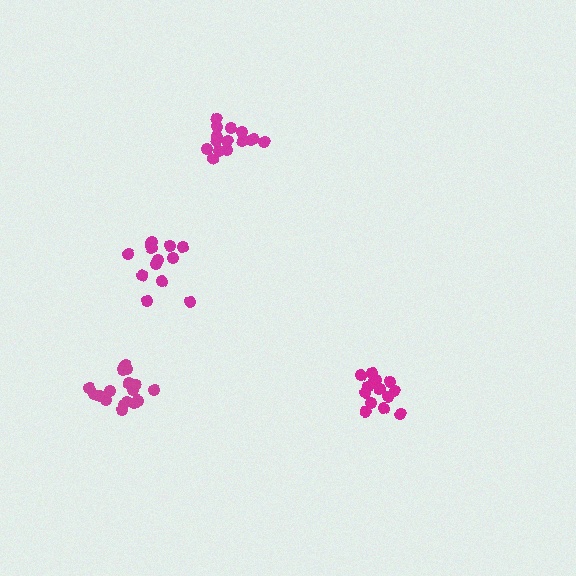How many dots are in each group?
Group 1: 17 dots, Group 2: 15 dots, Group 3: 14 dots, Group 4: 14 dots (60 total).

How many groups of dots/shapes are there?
There are 4 groups.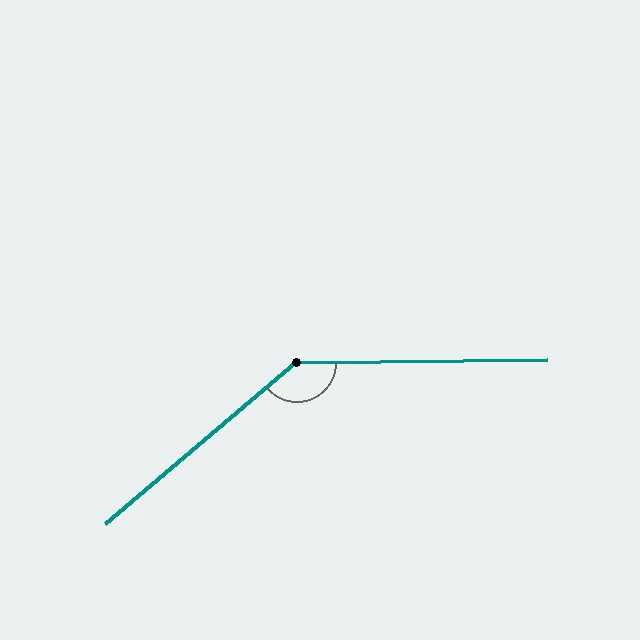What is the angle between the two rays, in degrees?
Approximately 140 degrees.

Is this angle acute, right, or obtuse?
It is obtuse.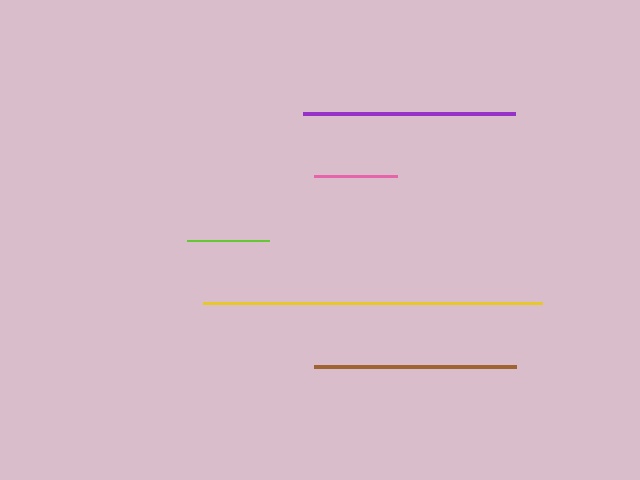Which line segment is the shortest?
The lime line is the shortest at approximately 81 pixels.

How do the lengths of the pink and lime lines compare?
The pink and lime lines are approximately the same length.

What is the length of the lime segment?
The lime segment is approximately 81 pixels long.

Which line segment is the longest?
The yellow line is the longest at approximately 339 pixels.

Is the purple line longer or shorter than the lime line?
The purple line is longer than the lime line.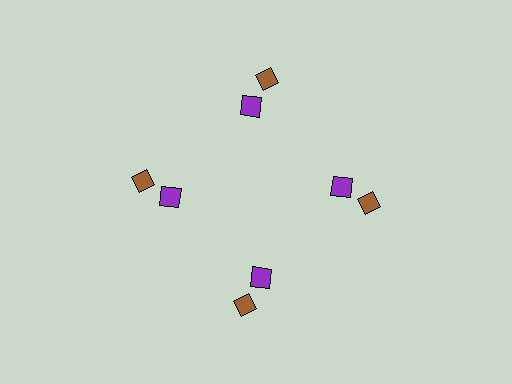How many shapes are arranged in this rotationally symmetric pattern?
There are 8 shapes, arranged in 4 groups of 2.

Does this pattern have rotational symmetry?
Yes, this pattern has 4-fold rotational symmetry. It looks the same after rotating 90 degrees around the center.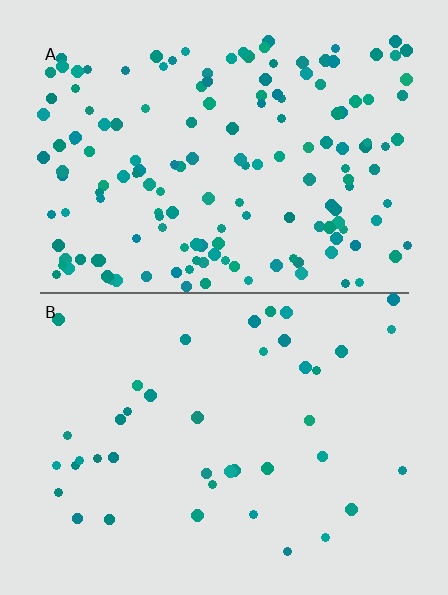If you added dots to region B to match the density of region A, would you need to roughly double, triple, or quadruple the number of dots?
Approximately quadruple.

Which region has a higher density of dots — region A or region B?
A (the top).